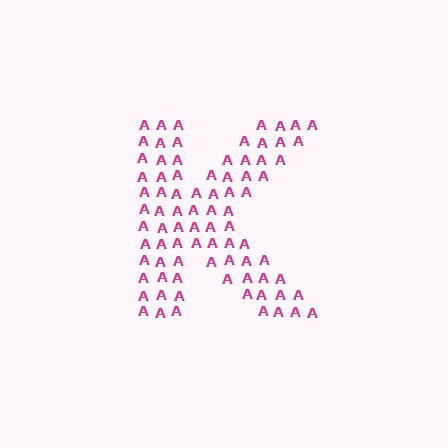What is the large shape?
The large shape is the letter K.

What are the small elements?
The small elements are letter A's.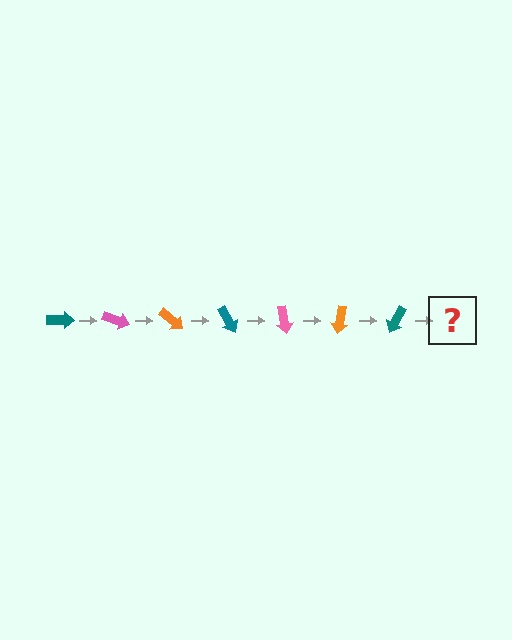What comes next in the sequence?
The next element should be a pink arrow, rotated 140 degrees from the start.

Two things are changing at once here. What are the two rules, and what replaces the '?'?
The two rules are that it rotates 20 degrees each step and the color cycles through teal, pink, and orange. The '?' should be a pink arrow, rotated 140 degrees from the start.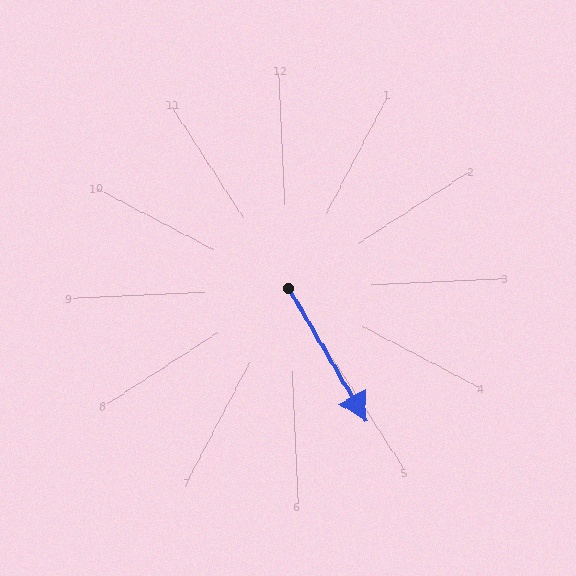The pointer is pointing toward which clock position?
Roughly 5 o'clock.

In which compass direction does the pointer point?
Southeast.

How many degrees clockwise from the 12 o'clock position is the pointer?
Approximately 152 degrees.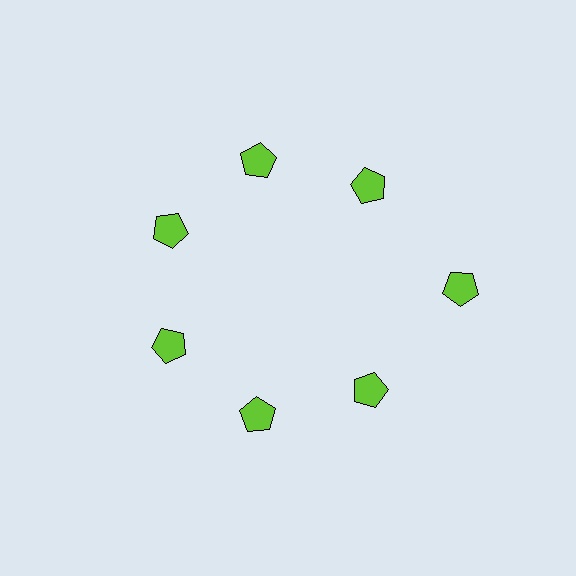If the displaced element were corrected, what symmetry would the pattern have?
It would have 7-fold rotational symmetry — the pattern would map onto itself every 51 degrees.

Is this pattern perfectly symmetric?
No. The 7 lime pentagons are arranged in a ring, but one element near the 3 o'clock position is pushed outward from the center, breaking the 7-fold rotational symmetry.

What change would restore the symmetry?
The symmetry would be restored by moving it inward, back onto the ring so that all 7 pentagons sit at equal angles and equal distance from the center.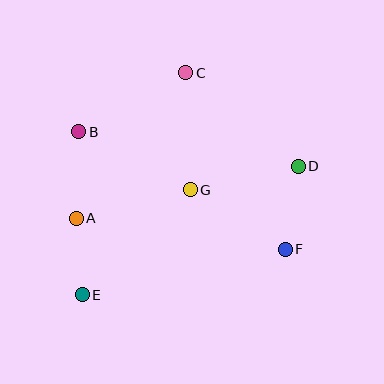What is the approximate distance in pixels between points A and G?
The distance between A and G is approximately 117 pixels.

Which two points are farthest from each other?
Points D and E are farthest from each other.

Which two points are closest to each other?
Points A and E are closest to each other.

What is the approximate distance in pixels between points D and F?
The distance between D and F is approximately 84 pixels.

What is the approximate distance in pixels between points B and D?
The distance between B and D is approximately 222 pixels.